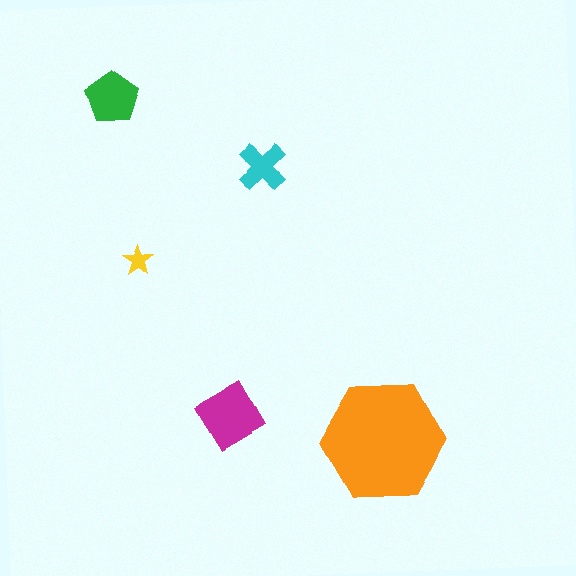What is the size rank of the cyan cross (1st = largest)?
4th.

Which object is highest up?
The green pentagon is topmost.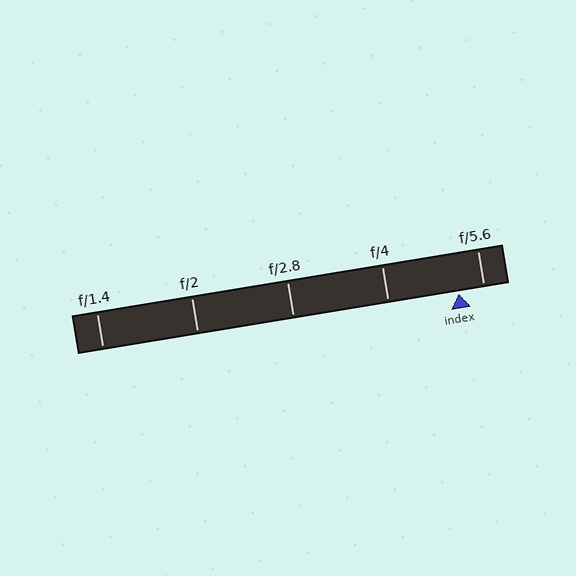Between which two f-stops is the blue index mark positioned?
The index mark is between f/4 and f/5.6.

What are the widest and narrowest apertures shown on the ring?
The widest aperture shown is f/1.4 and the narrowest is f/5.6.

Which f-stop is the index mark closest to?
The index mark is closest to f/5.6.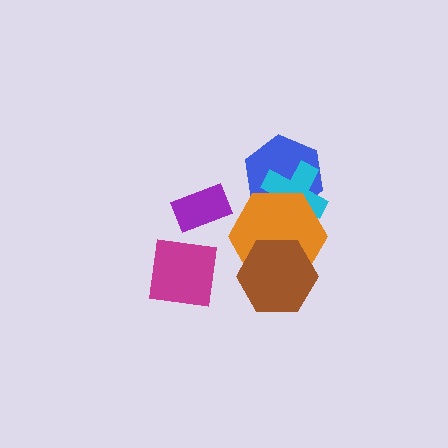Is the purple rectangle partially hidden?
No, no other shape covers it.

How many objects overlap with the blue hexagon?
2 objects overlap with the blue hexagon.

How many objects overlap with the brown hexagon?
1 object overlaps with the brown hexagon.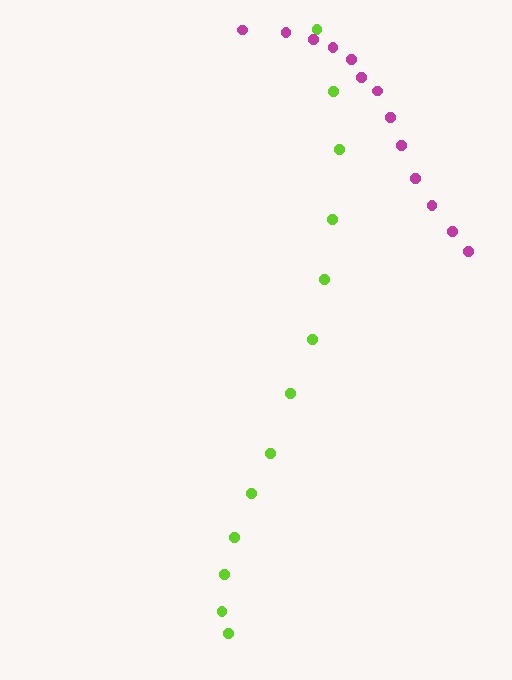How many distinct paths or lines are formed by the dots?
There are 2 distinct paths.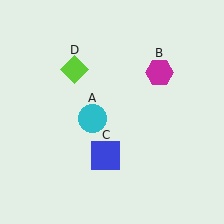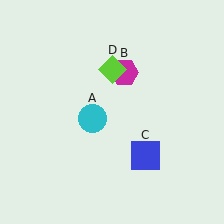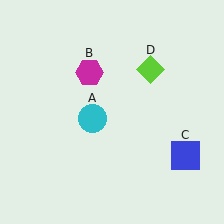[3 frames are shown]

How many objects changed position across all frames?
3 objects changed position: magenta hexagon (object B), blue square (object C), lime diamond (object D).